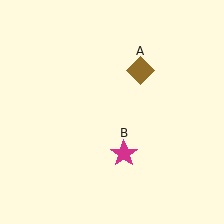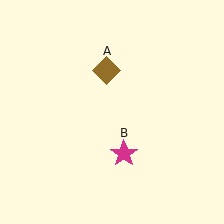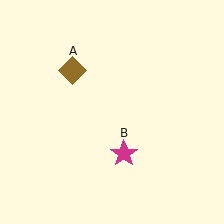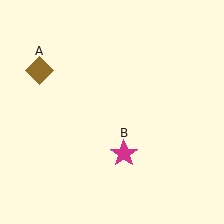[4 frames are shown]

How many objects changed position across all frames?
1 object changed position: brown diamond (object A).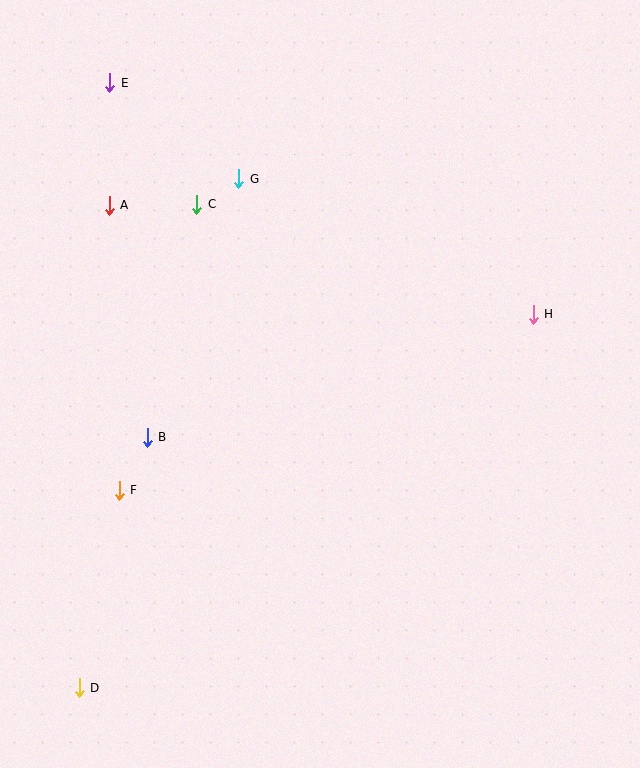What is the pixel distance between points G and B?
The distance between G and B is 274 pixels.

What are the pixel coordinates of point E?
Point E is at (110, 83).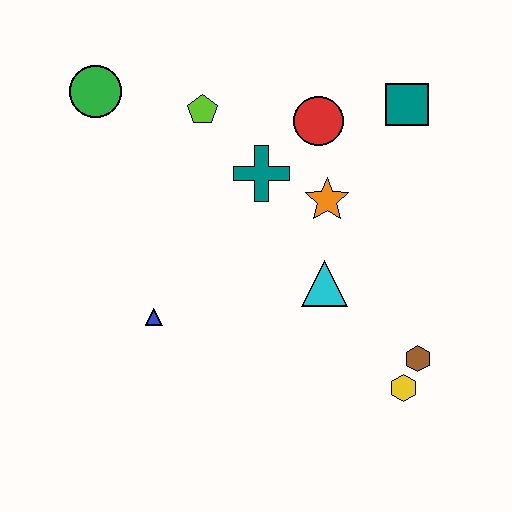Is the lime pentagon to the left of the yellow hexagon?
Yes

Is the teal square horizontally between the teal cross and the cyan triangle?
No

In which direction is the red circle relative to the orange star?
The red circle is above the orange star.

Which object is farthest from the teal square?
The blue triangle is farthest from the teal square.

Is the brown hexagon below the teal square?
Yes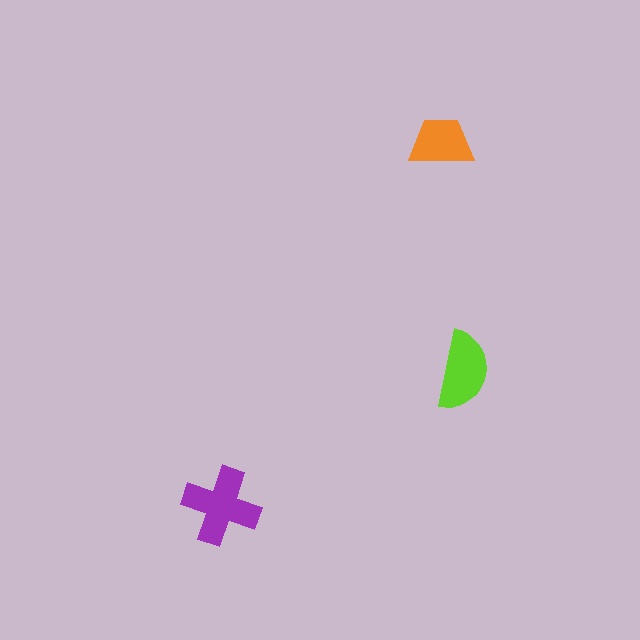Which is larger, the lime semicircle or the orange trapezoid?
The lime semicircle.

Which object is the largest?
The purple cross.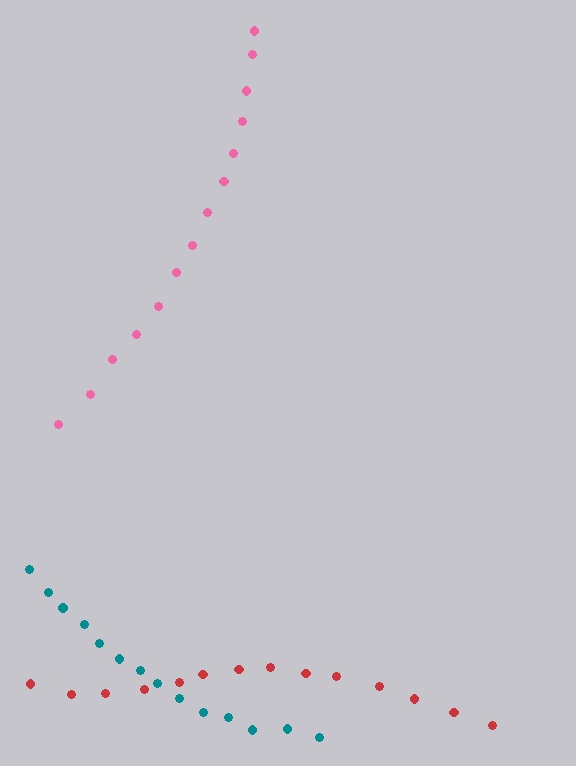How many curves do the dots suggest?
There are 3 distinct paths.